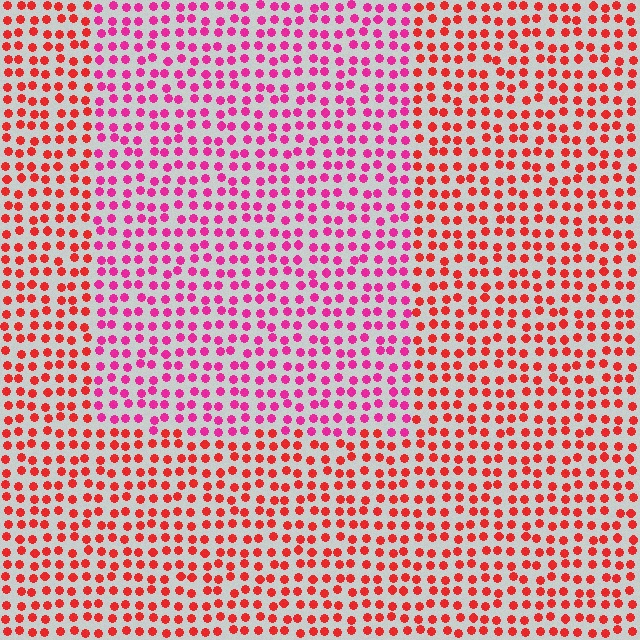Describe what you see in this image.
The image is filled with small red elements in a uniform arrangement. A rectangle-shaped region is visible where the elements are tinted to a slightly different hue, forming a subtle color boundary.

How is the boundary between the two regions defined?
The boundary is defined purely by a slight shift in hue (about 37 degrees). Spacing, size, and orientation are identical on both sides.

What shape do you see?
I see a rectangle.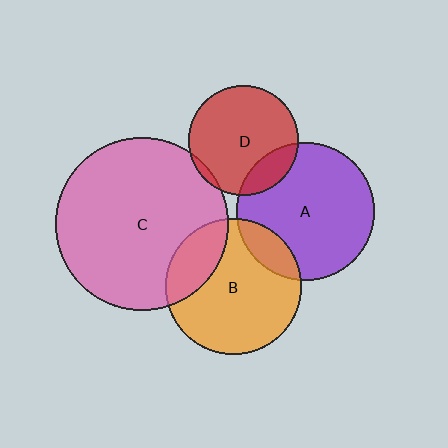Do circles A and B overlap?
Yes.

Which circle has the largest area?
Circle C (pink).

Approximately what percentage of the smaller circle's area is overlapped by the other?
Approximately 15%.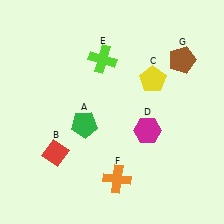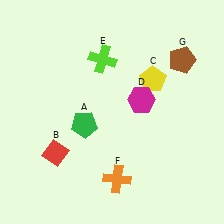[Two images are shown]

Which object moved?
The magenta hexagon (D) moved up.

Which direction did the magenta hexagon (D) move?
The magenta hexagon (D) moved up.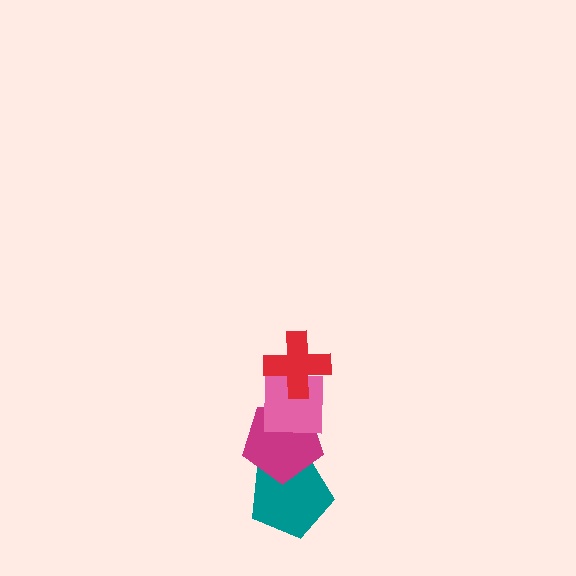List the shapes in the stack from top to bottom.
From top to bottom: the red cross, the pink square, the magenta pentagon, the teal pentagon.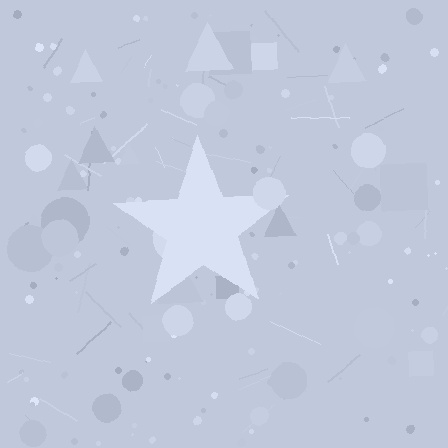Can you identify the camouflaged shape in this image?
The camouflaged shape is a star.